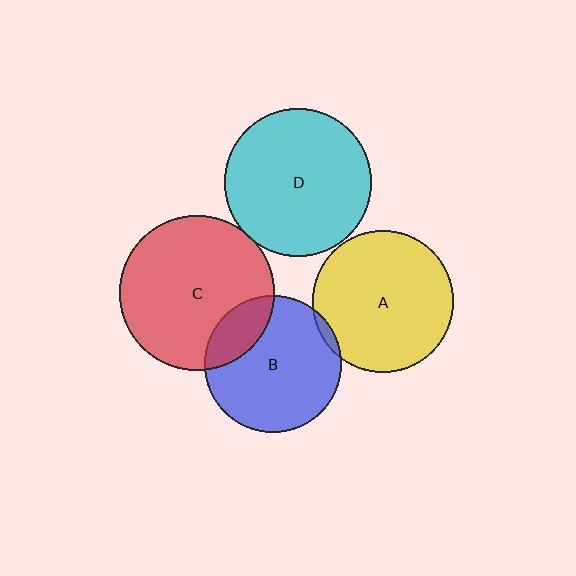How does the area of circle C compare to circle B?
Approximately 1.3 times.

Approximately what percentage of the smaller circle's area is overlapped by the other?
Approximately 5%.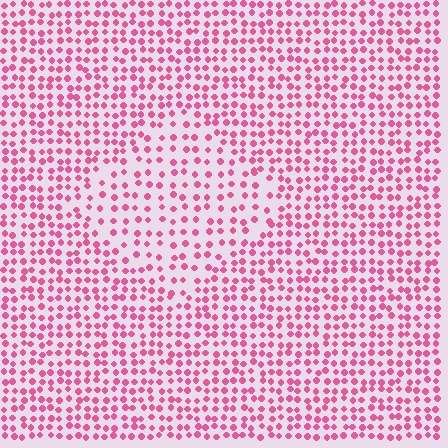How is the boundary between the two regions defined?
The boundary is defined by a change in element density (approximately 1.7x ratio). All elements are the same color, size, and shape.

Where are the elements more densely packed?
The elements are more densely packed outside the diamond boundary.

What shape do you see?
I see a diamond.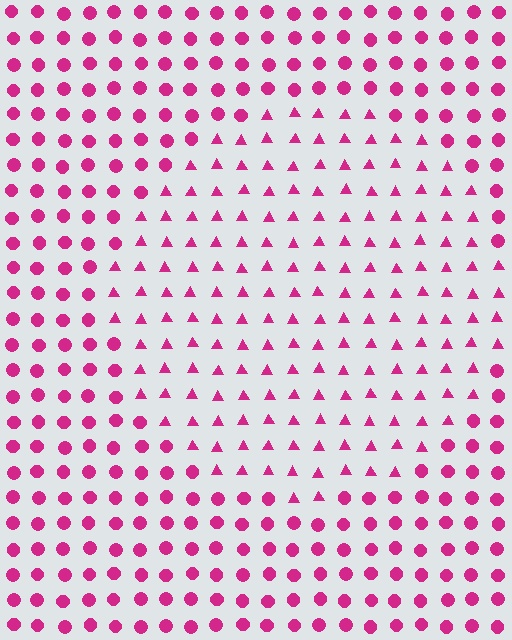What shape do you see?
I see a circle.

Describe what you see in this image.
The image is filled with small magenta elements arranged in a uniform grid. A circle-shaped region contains triangles, while the surrounding area contains circles. The boundary is defined purely by the change in element shape.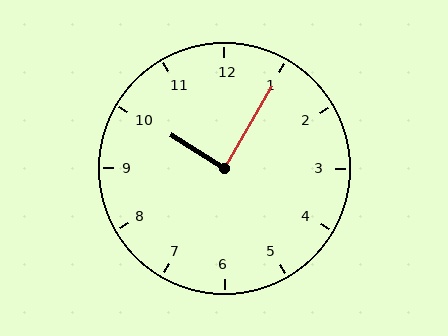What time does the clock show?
10:05.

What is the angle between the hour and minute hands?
Approximately 88 degrees.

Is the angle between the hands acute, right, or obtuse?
It is right.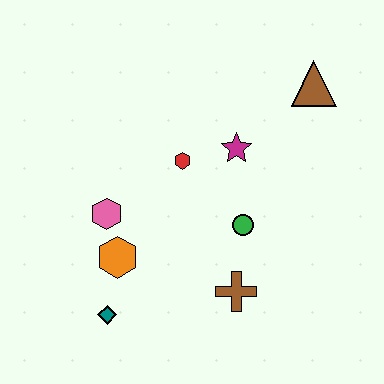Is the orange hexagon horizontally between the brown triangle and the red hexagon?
No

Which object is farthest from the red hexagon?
The teal diamond is farthest from the red hexagon.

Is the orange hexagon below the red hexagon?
Yes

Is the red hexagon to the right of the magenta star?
No